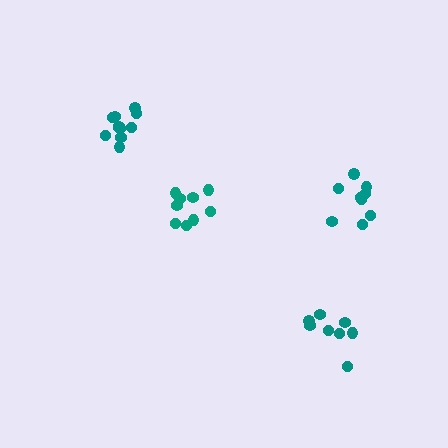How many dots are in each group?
Group 1: 11 dots, Group 2: 8 dots, Group 3: 9 dots, Group 4: 9 dots (37 total).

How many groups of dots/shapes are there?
There are 4 groups.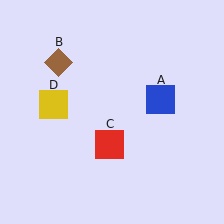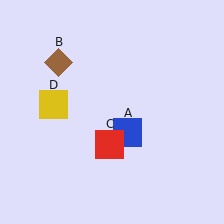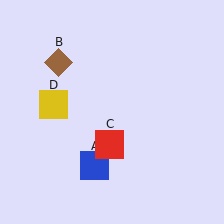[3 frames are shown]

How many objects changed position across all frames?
1 object changed position: blue square (object A).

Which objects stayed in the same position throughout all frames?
Brown diamond (object B) and red square (object C) and yellow square (object D) remained stationary.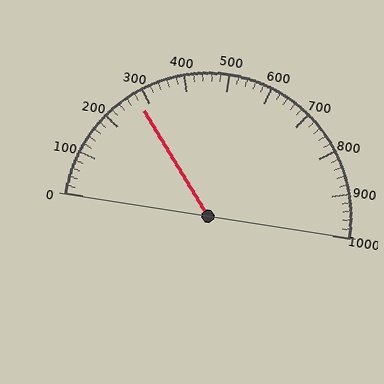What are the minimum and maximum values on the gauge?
The gauge ranges from 0 to 1000.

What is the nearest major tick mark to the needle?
The nearest major tick mark is 300.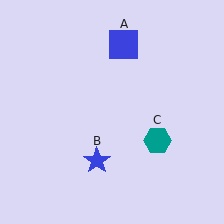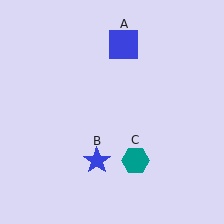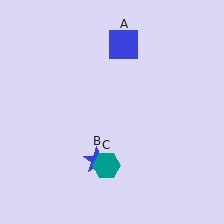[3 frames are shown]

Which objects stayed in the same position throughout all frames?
Blue square (object A) and blue star (object B) remained stationary.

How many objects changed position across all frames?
1 object changed position: teal hexagon (object C).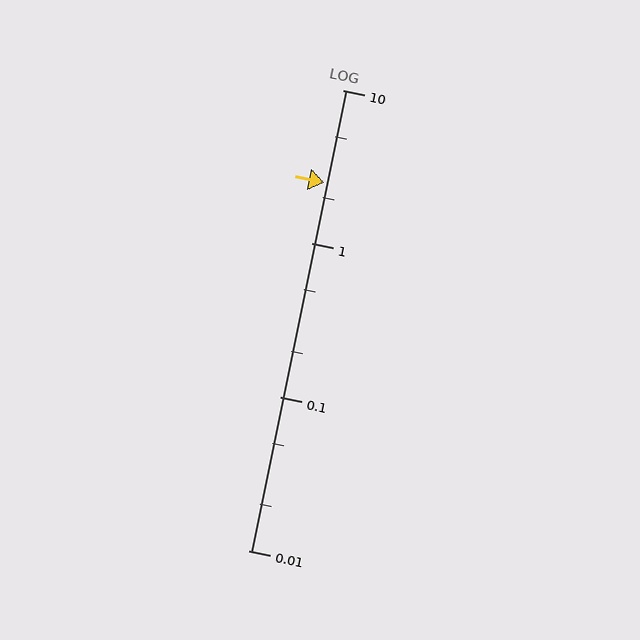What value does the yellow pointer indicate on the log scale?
The pointer indicates approximately 2.5.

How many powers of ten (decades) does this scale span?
The scale spans 3 decades, from 0.01 to 10.